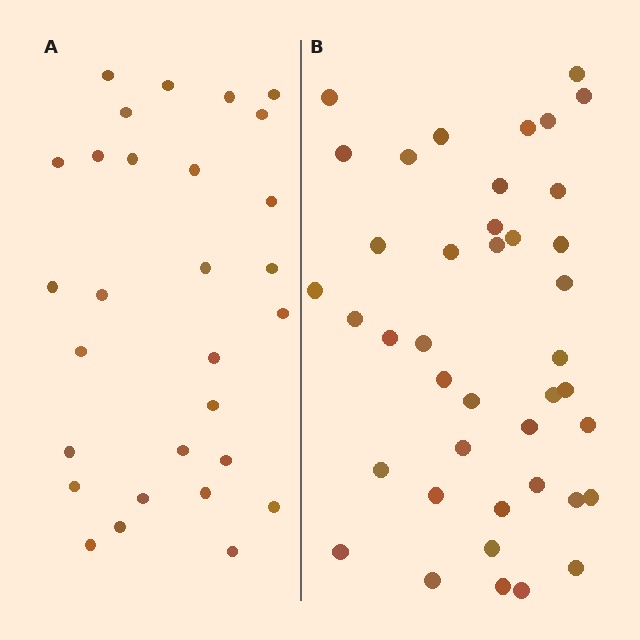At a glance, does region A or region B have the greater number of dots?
Region B (the right region) has more dots.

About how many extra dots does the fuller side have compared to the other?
Region B has roughly 12 or so more dots than region A.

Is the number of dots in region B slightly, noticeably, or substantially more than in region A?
Region B has noticeably more, but not dramatically so. The ratio is roughly 1.4 to 1.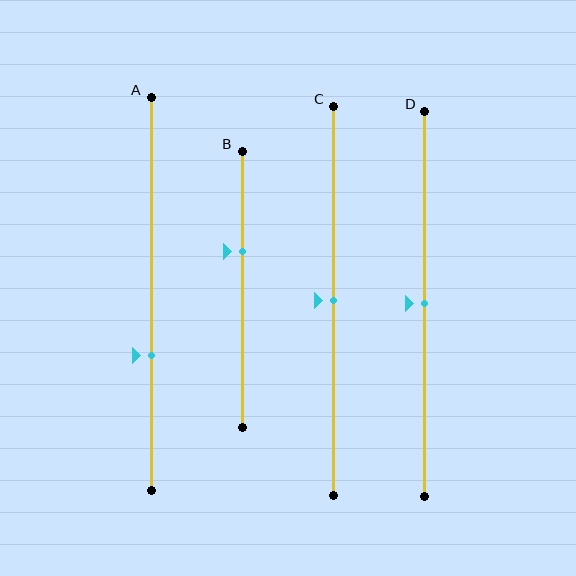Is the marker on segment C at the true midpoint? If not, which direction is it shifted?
Yes, the marker on segment C is at the true midpoint.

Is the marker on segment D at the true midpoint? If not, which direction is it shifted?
Yes, the marker on segment D is at the true midpoint.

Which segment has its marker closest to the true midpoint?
Segment C has its marker closest to the true midpoint.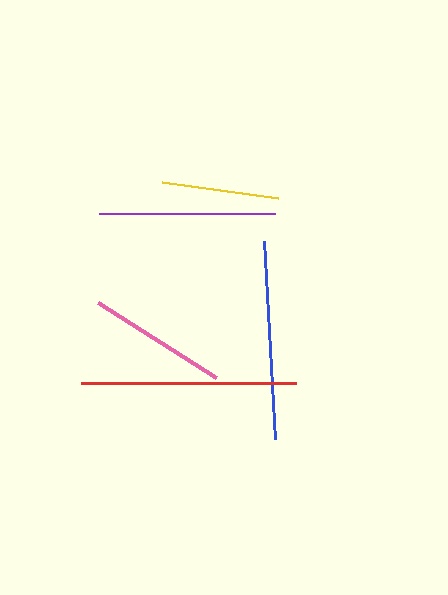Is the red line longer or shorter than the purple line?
The red line is longer than the purple line.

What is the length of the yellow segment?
The yellow segment is approximately 117 pixels long.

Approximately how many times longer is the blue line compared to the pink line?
The blue line is approximately 1.4 times the length of the pink line.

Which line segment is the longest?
The red line is the longest at approximately 216 pixels.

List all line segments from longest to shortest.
From longest to shortest: red, blue, purple, pink, yellow.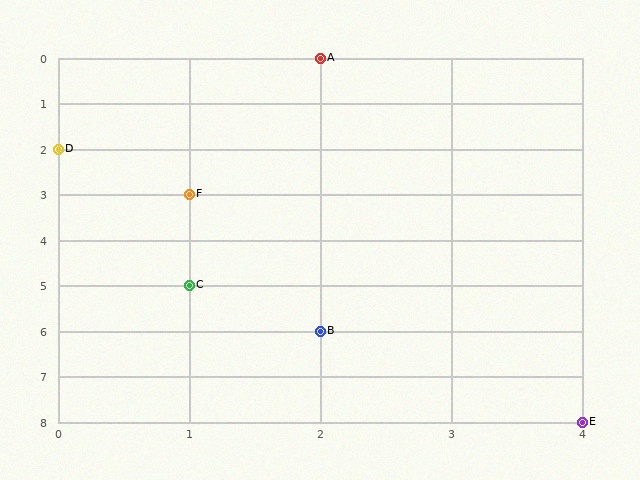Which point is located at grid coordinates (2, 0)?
Point A is at (2, 0).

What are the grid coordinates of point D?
Point D is at grid coordinates (0, 2).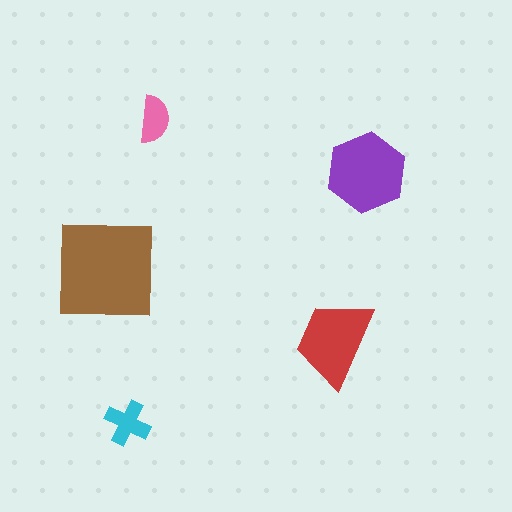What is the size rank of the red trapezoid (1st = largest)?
3rd.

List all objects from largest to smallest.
The brown square, the purple hexagon, the red trapezoid, the cyan cross, the pink semicircle.